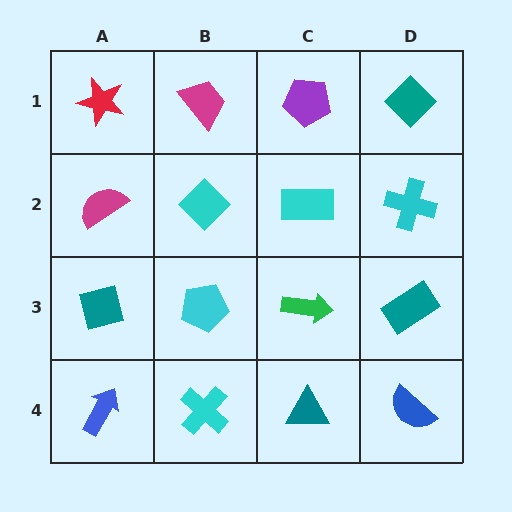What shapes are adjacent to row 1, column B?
A cyan diamond (row 2, column B), a red star (row 1, column A), a purple pentagon (row 1, column C).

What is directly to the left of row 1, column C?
A magenta trapezoid.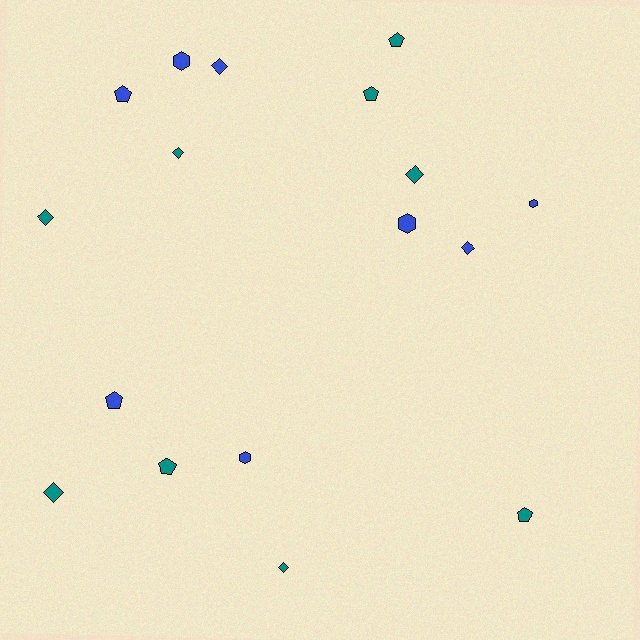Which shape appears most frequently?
Diamond, with 7 objects.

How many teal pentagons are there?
There are 4 teal pentagons.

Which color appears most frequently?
Teal, with 9 objects.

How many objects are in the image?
There are 17 objects.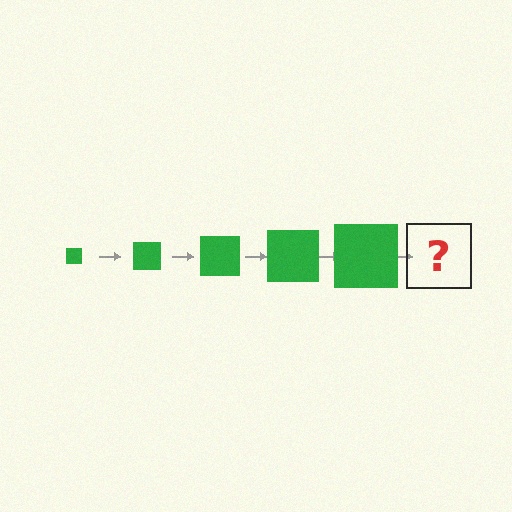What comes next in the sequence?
The next element should be a green square, larger than the previous one.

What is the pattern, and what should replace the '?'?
The pattern is that the square gets progressively larger each step. The '?' should be a green square, larger than the previous one.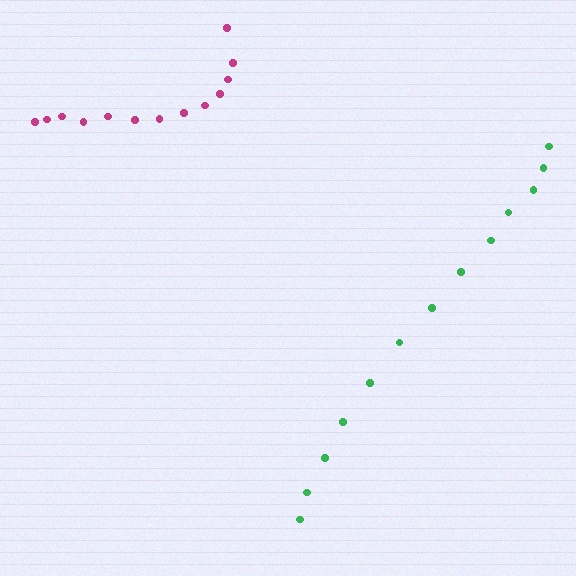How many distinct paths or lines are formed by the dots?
There are 2 distinct paths.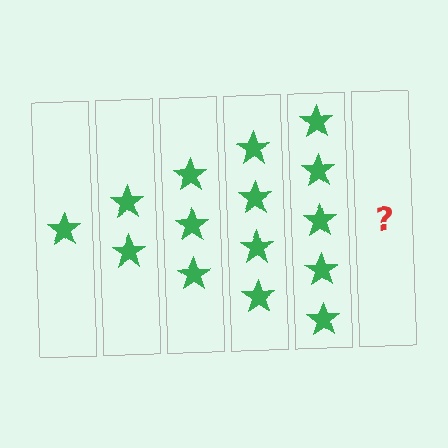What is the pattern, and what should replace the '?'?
The pattern is that each step adds one more star. The '?' should be 6 stars.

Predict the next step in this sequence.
The next step is 6 stars.